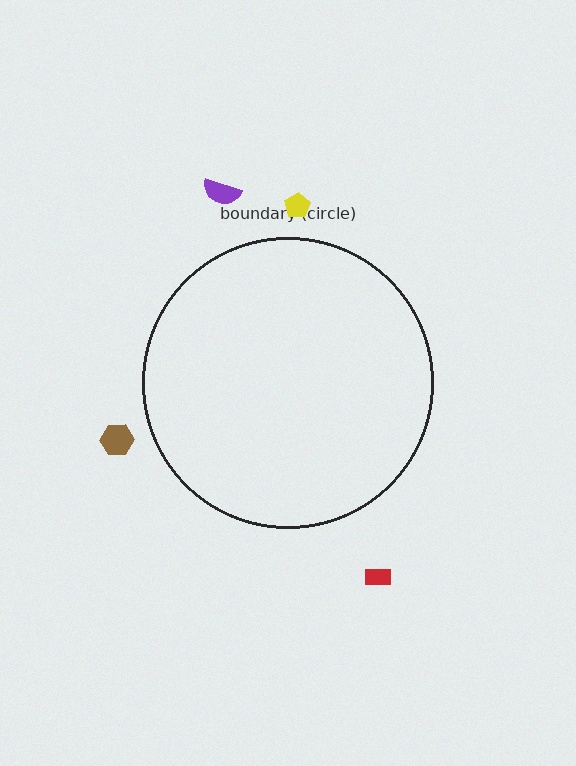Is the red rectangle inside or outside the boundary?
Outside.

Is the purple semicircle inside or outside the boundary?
Outside.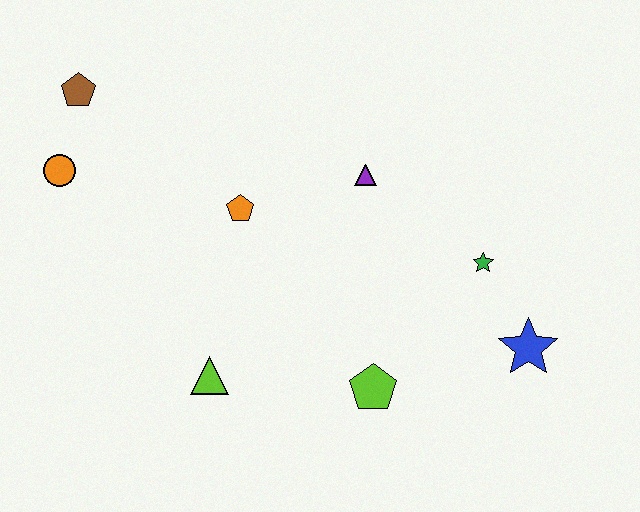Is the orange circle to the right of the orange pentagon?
No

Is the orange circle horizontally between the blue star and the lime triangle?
No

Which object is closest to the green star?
The blue star is closest to the green star.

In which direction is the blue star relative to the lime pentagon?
The blue star is to the right of the lime pentagon.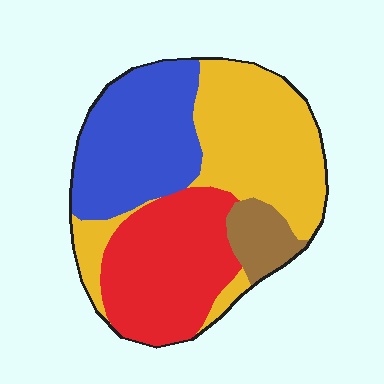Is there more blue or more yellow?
Yellow.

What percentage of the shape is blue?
Blue takes up about one quarter (1/4) of the shape.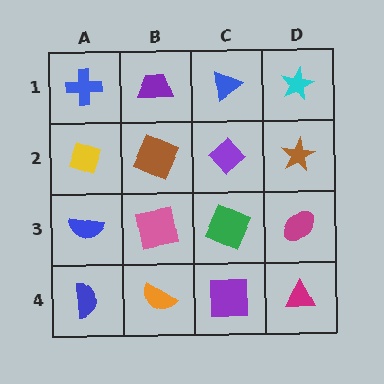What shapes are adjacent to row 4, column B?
A pink square (row 3, column B), a blue semicircle (row 4, column A), a purple square (row 4, column C).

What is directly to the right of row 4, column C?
A magenta triangle.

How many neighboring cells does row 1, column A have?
2.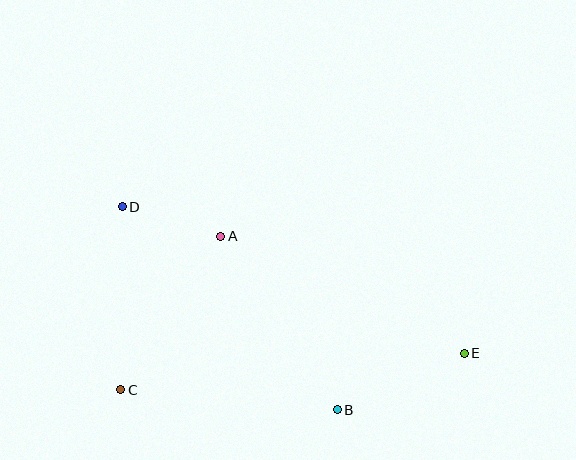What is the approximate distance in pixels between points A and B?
The distance between A and B is approximately 209 pixels.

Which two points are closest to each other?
Points A and D are closest to each other.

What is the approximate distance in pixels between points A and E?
The distance between A and E is approximately 270 pixels.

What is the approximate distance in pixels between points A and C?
The distance between A and C is approximately 183 pixels.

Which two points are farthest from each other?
Points D and E are farthest from each other.